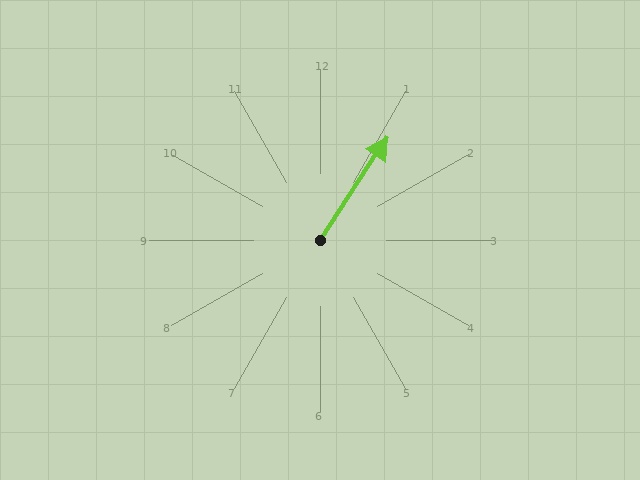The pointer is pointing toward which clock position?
Roughly 1 o'clock.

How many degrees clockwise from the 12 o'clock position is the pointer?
Approximately 33 degrees.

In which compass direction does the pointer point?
Northeast.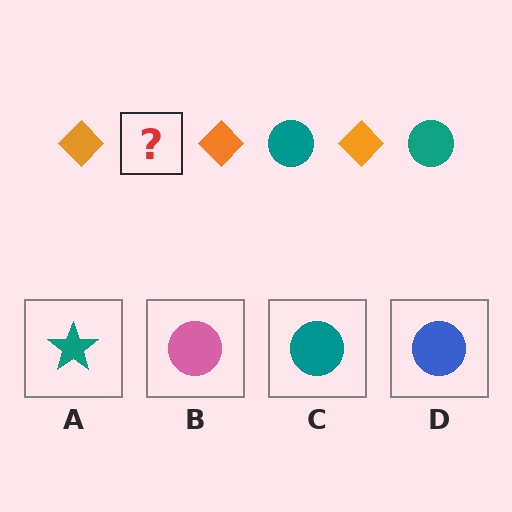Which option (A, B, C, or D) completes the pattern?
C.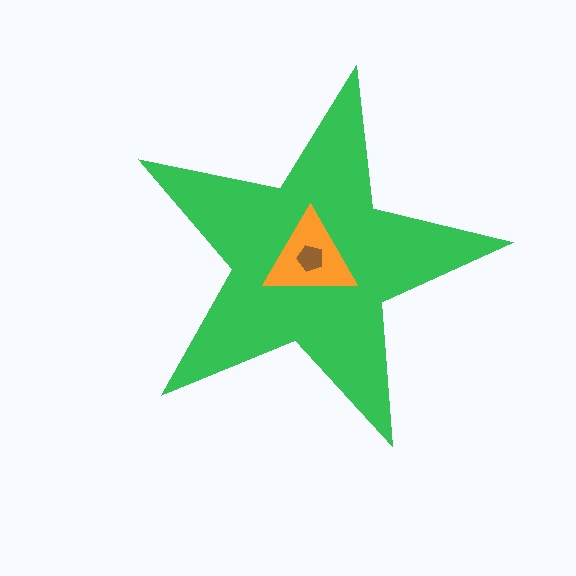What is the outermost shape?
The green star.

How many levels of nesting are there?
3.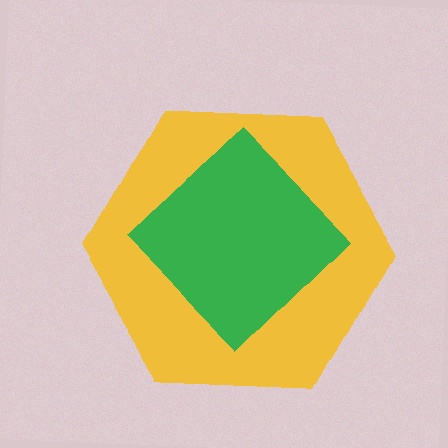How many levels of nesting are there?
2.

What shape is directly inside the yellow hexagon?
The green diamond.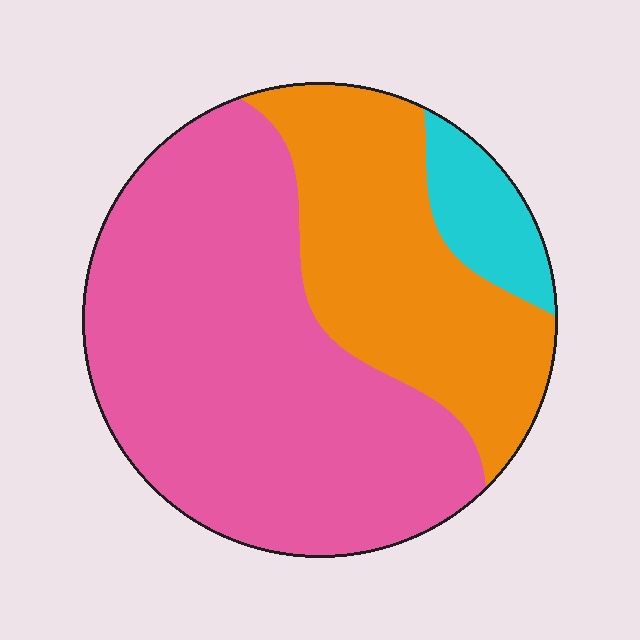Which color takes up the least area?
Cyan, at roughly 10%.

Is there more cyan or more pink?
Pink.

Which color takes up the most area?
Pink, at roughly 60%.